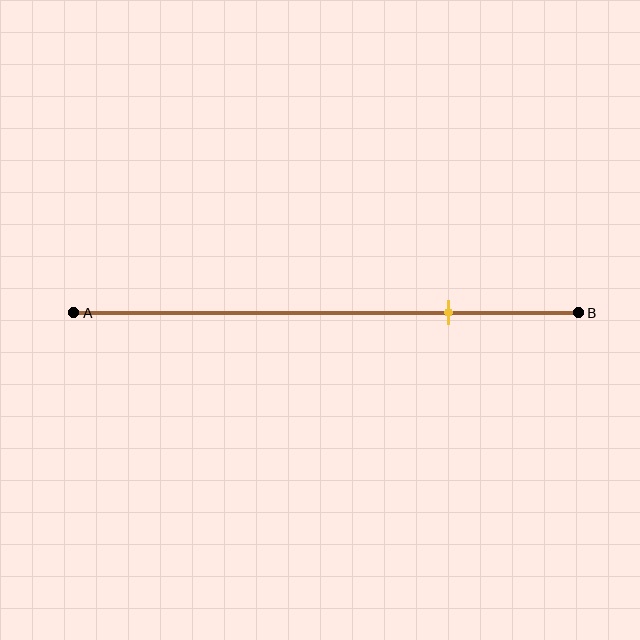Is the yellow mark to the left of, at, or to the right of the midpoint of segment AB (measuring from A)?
The yellow mark is to the right of the midpoint of segment AB.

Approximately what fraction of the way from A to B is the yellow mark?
The yellow mark is approximately 75% of the way from A to B.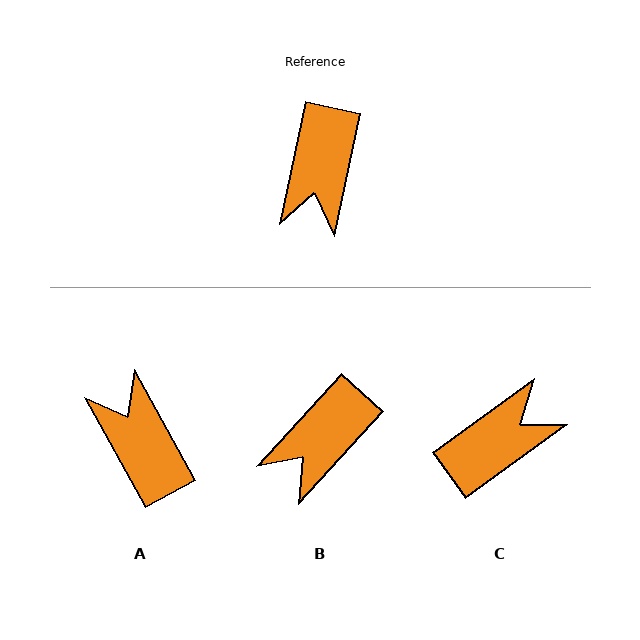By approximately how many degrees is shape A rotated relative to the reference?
Approximately 139 degrees clockwise.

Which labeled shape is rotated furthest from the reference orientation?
A, about 139 degrees away.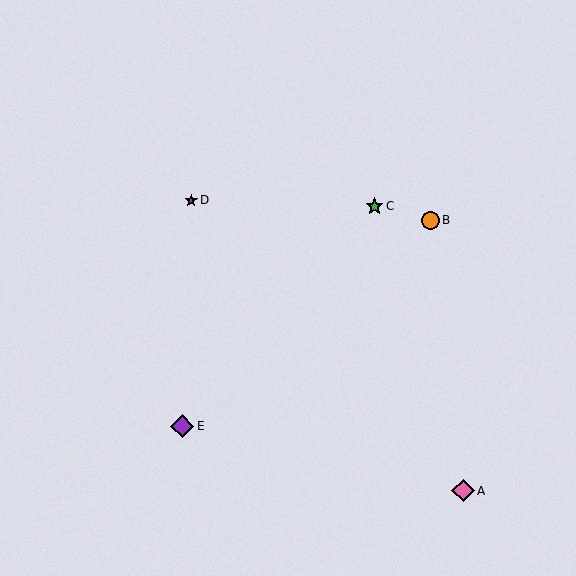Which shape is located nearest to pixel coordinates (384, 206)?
The green star (labeled C) at (374, 206) is nearest to that location.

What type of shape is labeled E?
Shape E is a purple diamond.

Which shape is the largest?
The purple diamond (labeled E) is the largest.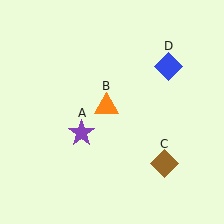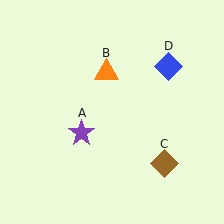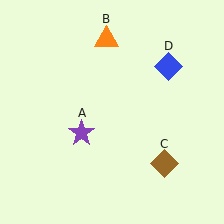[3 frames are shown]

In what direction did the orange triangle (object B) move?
The orange triangle (object B) moved up.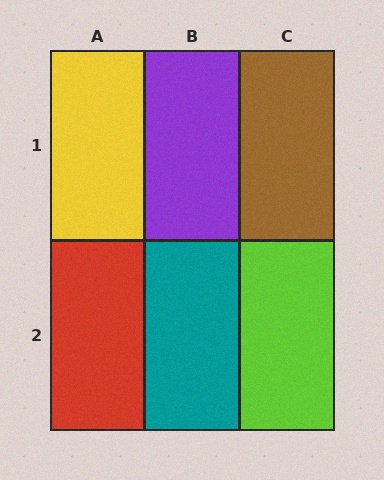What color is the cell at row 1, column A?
Yellow.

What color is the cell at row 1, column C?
Brown.